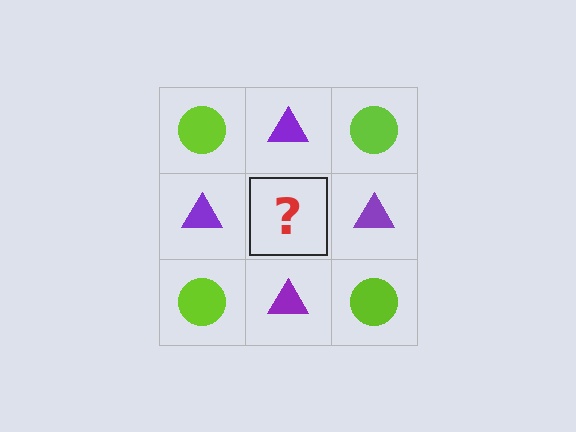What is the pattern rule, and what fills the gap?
The rule is that it alternates lime circle and purple triangle in a checkerboard pattern. The gap should be filled with a lime circle.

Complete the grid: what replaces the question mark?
The question mark should be replaced with a lime circle.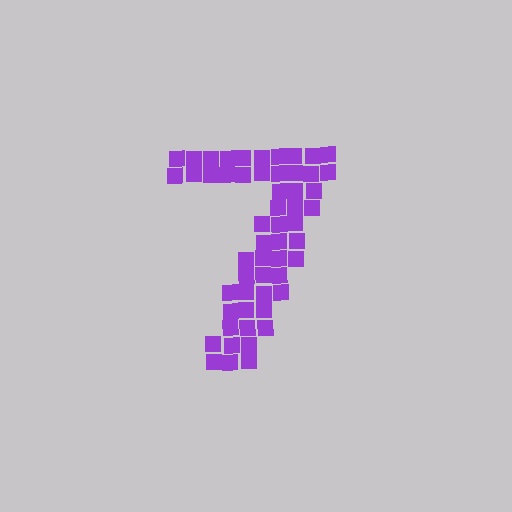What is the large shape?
The large shape is the digit 7.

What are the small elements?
The small elements are squares.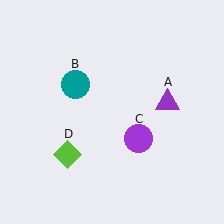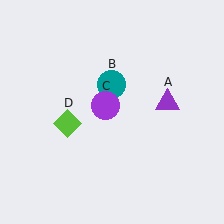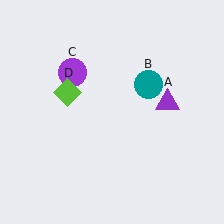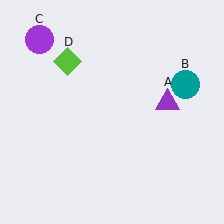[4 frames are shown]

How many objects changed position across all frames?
3 objects changed position: teal circle (object B), purple circle (object C), lime diamond (object D).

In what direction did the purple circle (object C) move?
The purple circle (object C) moved up and to the left.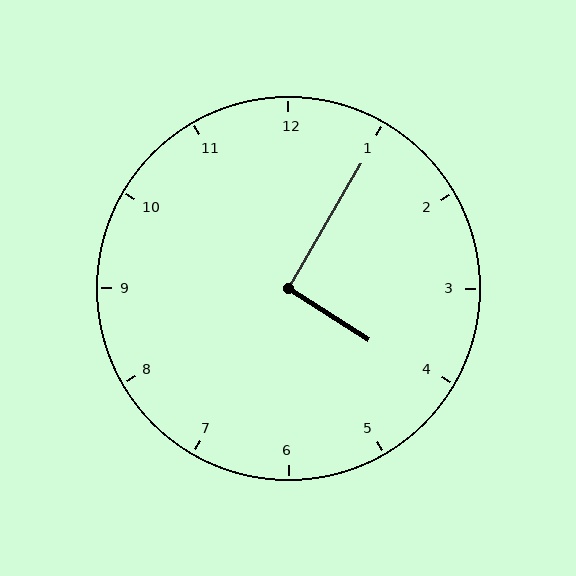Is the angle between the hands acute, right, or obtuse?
It is right.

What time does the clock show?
4:05.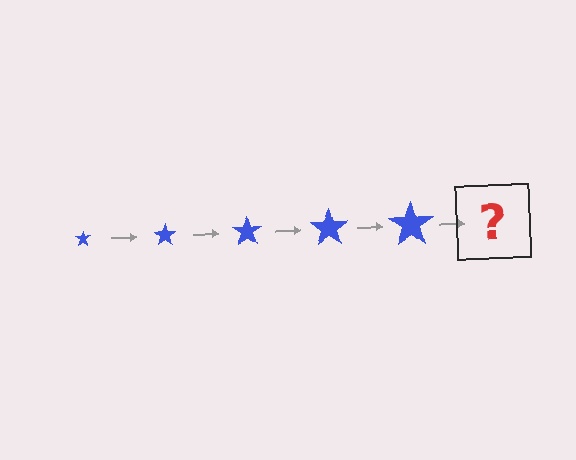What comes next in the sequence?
The next element should be a blue star, larger than the previous one.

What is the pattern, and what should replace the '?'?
The pattern is that the star gets progressively larger each step. The '?' should be a blue star, larger than the previous one.